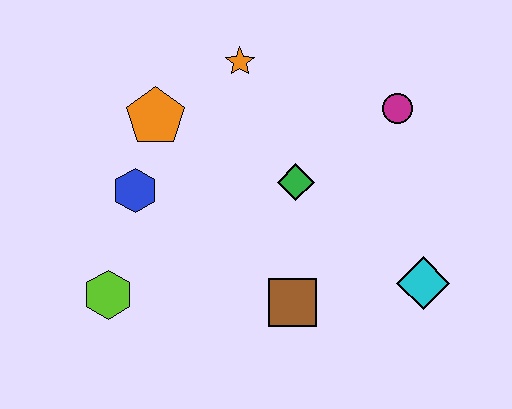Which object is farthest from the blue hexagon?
The cyan diamond is farthest from the blue hexagon.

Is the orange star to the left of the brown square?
Yes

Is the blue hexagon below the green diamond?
Yes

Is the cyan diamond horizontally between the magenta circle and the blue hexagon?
No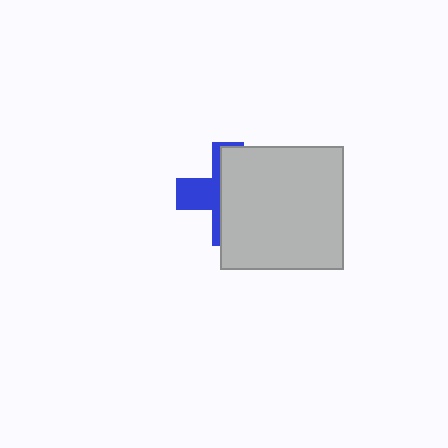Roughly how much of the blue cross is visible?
A small part of it is visible (roughly 37%).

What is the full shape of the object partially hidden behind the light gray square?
The partially hidden object is a blue cross.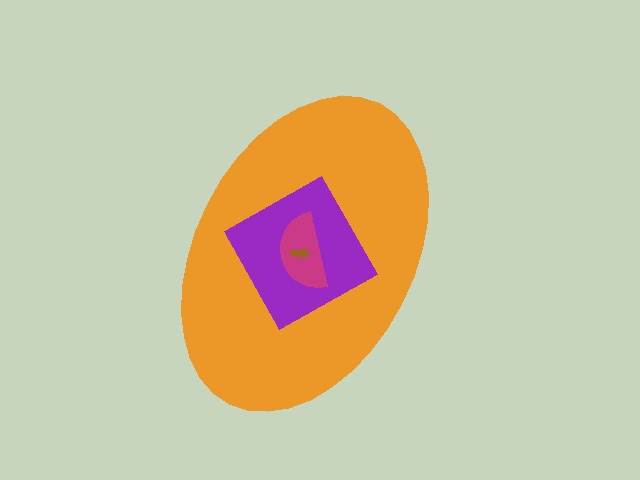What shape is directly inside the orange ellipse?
The purple square.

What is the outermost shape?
The orange ellipse.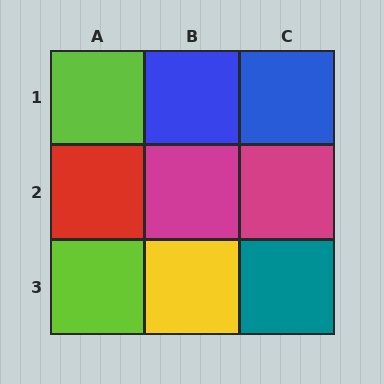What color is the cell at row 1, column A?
Lime.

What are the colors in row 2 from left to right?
Red, magenta, magenta.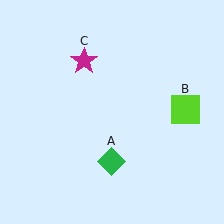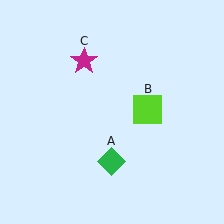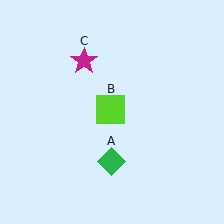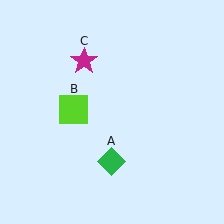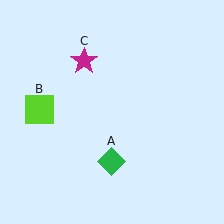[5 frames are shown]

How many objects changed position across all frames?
1 object changed position: lime square (object B).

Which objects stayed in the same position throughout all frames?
Green diamond (object A) and magenta star (object C) remained stationary.